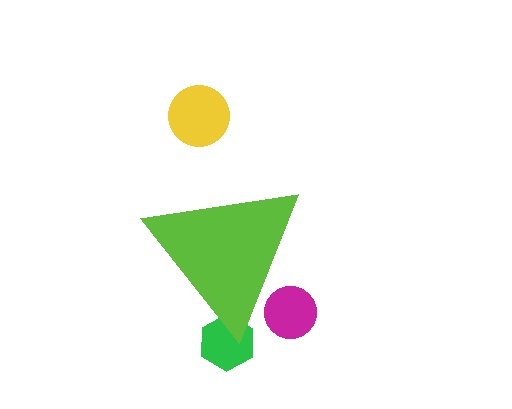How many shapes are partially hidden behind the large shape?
2 shapes are partially hidden.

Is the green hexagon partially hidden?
Yes, the green hexagon is partially hidden behind the lime triangle.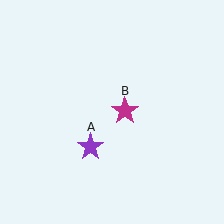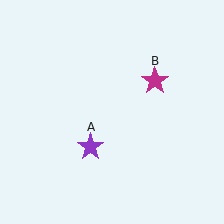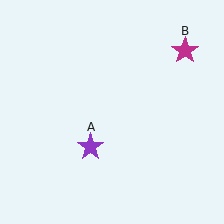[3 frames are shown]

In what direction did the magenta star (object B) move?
The magenta star (object B) moved up and to the right.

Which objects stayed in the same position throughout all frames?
Purple star (object A) remained stationary.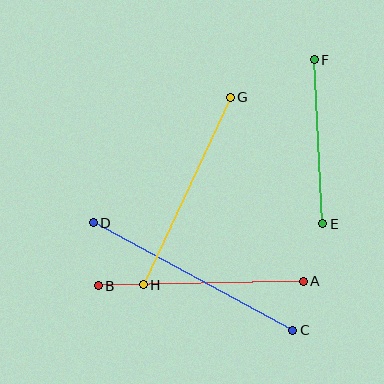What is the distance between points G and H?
The distance is approximately 207 pixels.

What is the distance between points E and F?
The distance is approximately 164 pixels.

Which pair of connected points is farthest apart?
Points C and D are farthest apart.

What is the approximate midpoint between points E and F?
The midpoint is at approximately (318, 142) pixels.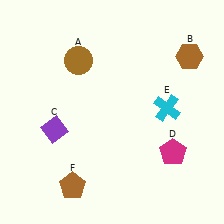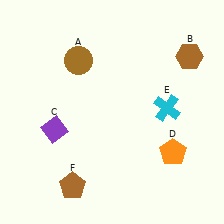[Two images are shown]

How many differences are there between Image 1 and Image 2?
There is 1 difference between the two images.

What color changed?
The pentagon (D) changed from magenta in Image 1 to orange in Image 2.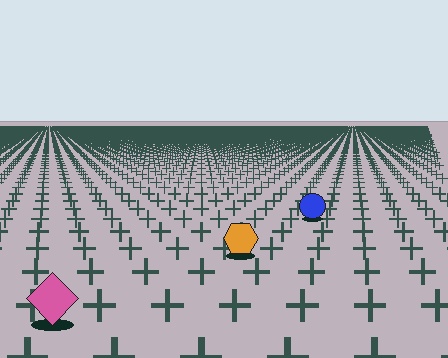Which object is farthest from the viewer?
The blue circle is farthest from the viewer. It appears smaller and the ground texture around it is denser.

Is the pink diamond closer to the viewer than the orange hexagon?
Yes. The pink diamond is closer — you can tell from the texture gradient: the ground texture is coarser near it.